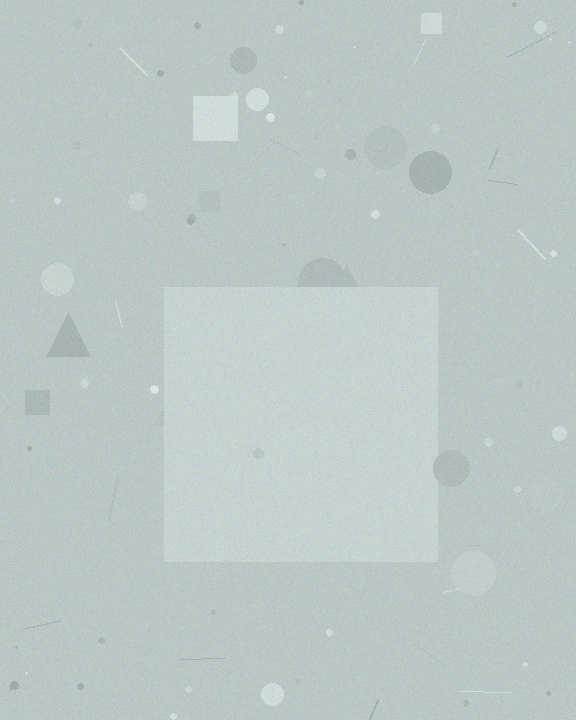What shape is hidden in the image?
A square is hidden in the image.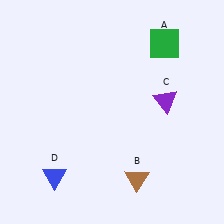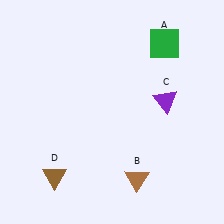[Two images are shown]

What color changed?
The triangle (D) changed from blue in Image 1 to brown in Image 2.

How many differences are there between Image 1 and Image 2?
There is 1 difference between the two images.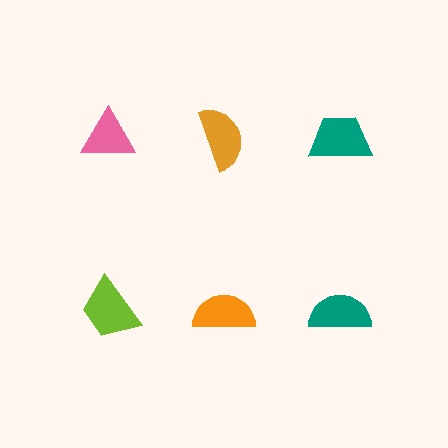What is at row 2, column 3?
A teal semicircle.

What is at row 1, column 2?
An orange semicircle.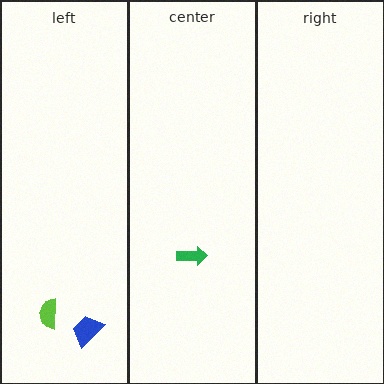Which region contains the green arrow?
The center region.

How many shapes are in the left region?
2.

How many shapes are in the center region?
1.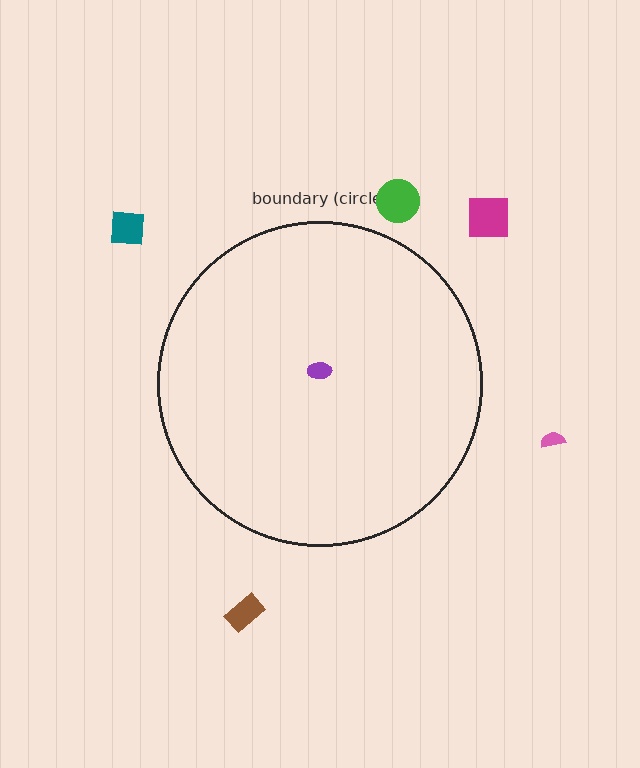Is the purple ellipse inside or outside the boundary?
Inside.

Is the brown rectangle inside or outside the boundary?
Outside.